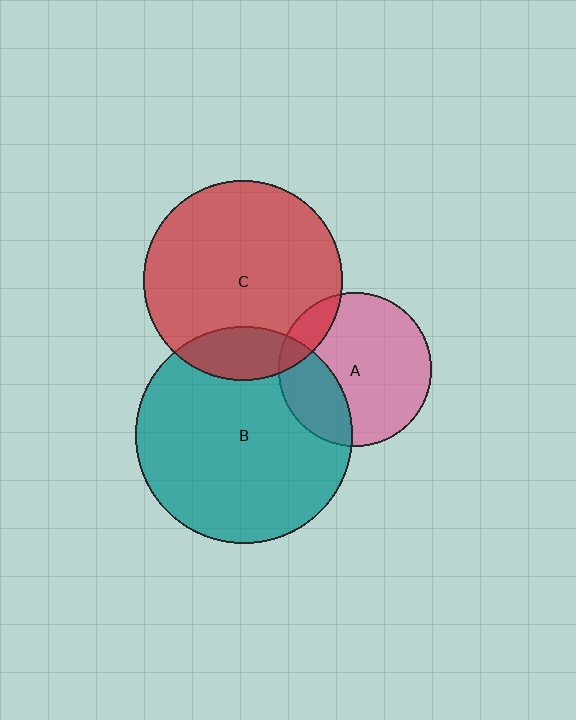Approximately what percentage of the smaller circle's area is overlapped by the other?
Approximately 15%.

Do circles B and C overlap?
Yes.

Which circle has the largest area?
Circle B (teal).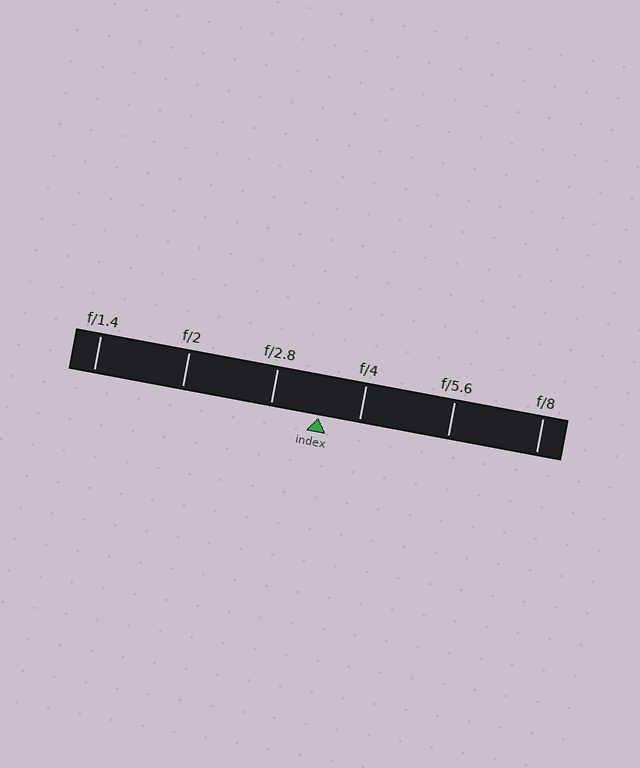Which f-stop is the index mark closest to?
The index mark is closest to f/4.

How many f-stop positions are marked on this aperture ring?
There are 6 f-stop positions marked.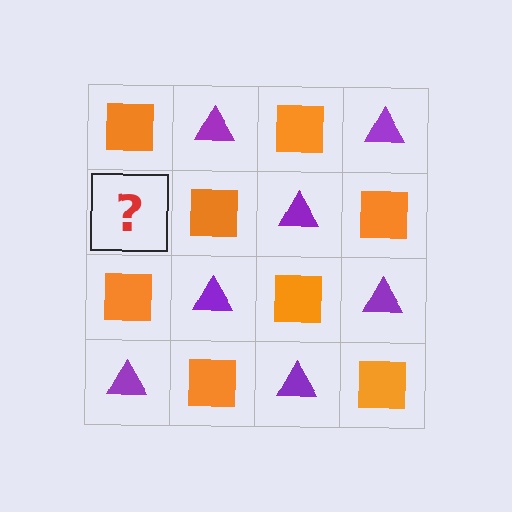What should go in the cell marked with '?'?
The missing cell should contain a purple triangle.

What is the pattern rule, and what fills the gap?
The rule is that it alternates orange square and purple triangle in a checkerboard pattern. The gap should be filled with a purple triangle.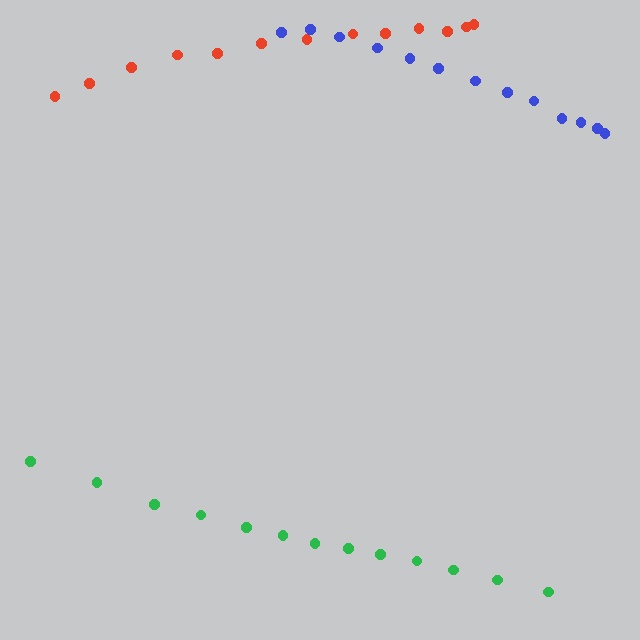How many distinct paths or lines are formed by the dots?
There are 3 distinct paths.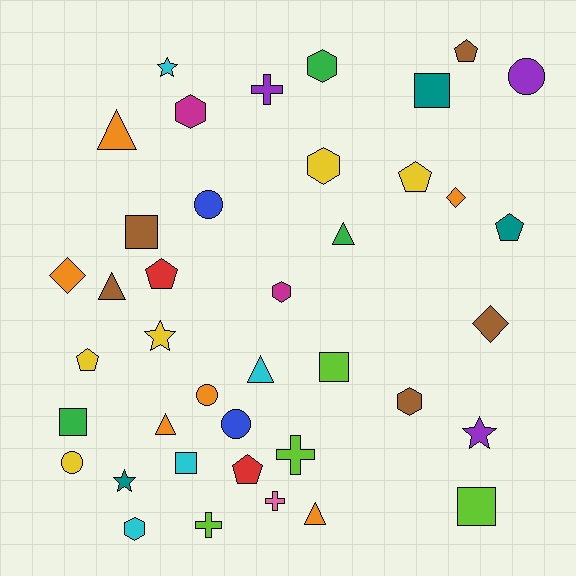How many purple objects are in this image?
There are 3 purple objects.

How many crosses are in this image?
There are 4 crosses.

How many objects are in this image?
There are 40 objects.